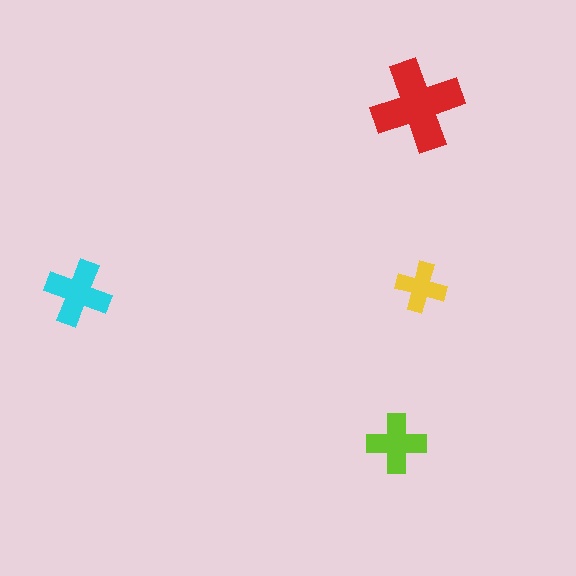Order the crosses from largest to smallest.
the red one, the cyan one, the lime one, the yellow one.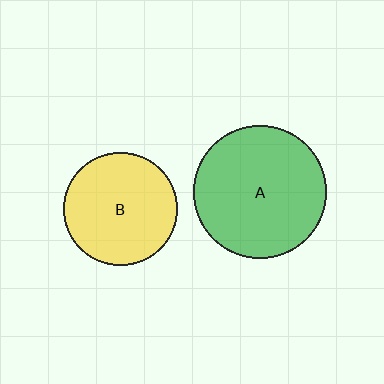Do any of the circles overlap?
No, none of the circles overlap.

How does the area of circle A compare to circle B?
Approximately 1.4 times.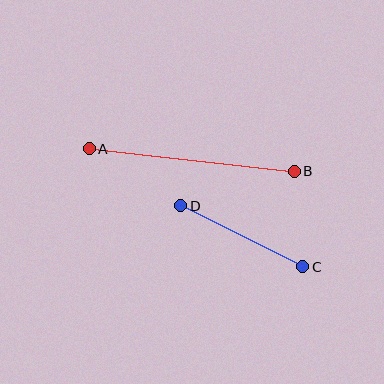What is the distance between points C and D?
The distance is approximately 136 pixels.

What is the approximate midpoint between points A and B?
The midpoint is at approximately (192, 160) pixels.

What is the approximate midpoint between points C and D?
The midpoint is at approximately (242, 236) pixels.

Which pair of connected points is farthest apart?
Points A and B are farthest apart.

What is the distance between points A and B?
The distance is approximately 206 pixels.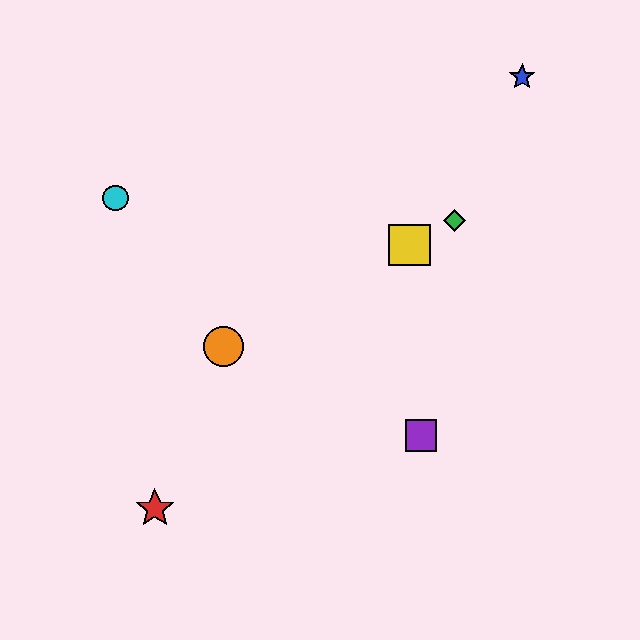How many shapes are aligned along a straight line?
3 shapes (the green diamond, the yellow square, the orange circle) are aligned along a straight line.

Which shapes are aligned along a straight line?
The green diamond, the yellow square, the orange circle are aligned along a straight line.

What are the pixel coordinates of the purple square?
The purple square is at (421, 436).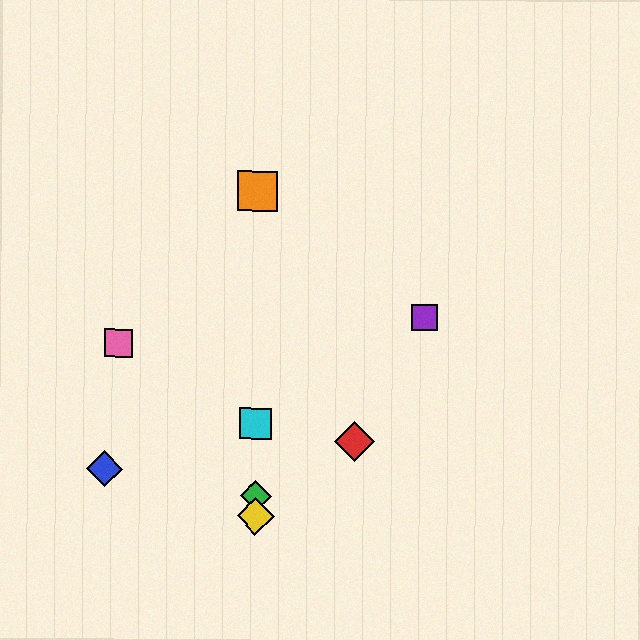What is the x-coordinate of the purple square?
The purple square is at x≈424.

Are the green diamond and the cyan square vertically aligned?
Yes, both are at x≈256.